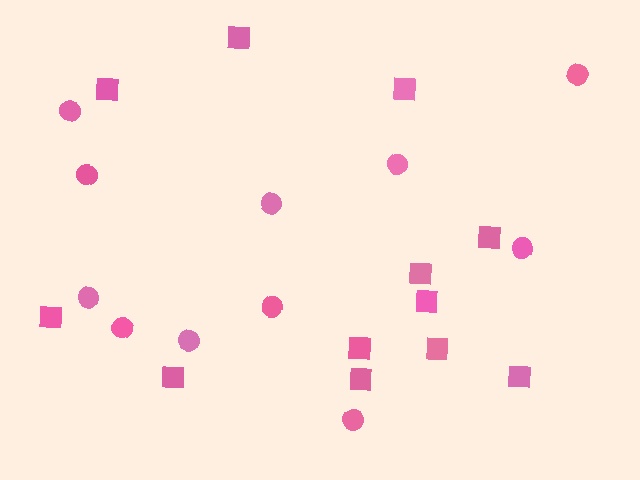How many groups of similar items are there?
There are 2 groups: one group of circles (11) and one group of squares (12).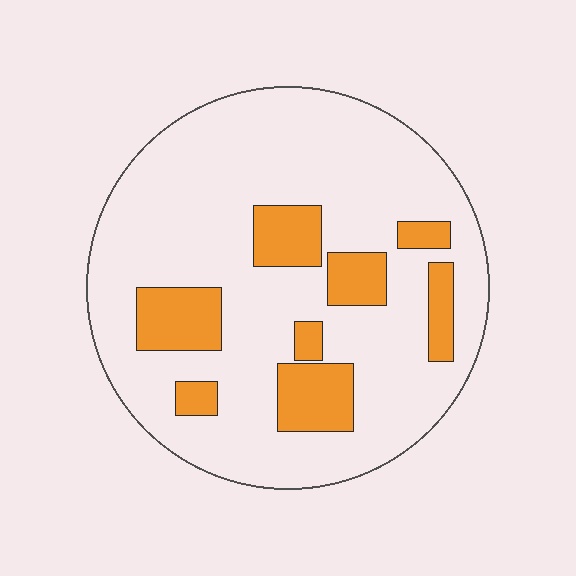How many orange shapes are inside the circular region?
8.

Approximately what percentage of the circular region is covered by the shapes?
Approximately 20%.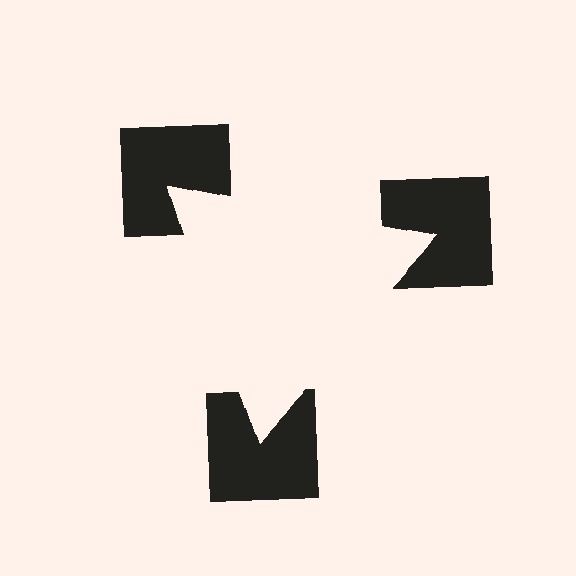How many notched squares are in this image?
There are 3 — one at each vertex of the illusory triangle.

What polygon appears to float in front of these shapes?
An illusory triangle — its edges are inferred from the aligned wedge cuts in the notched squares, not physically drawn.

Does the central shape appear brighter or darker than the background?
It typically appears slightly brighter than the background, even though no actual brightness change is drawn.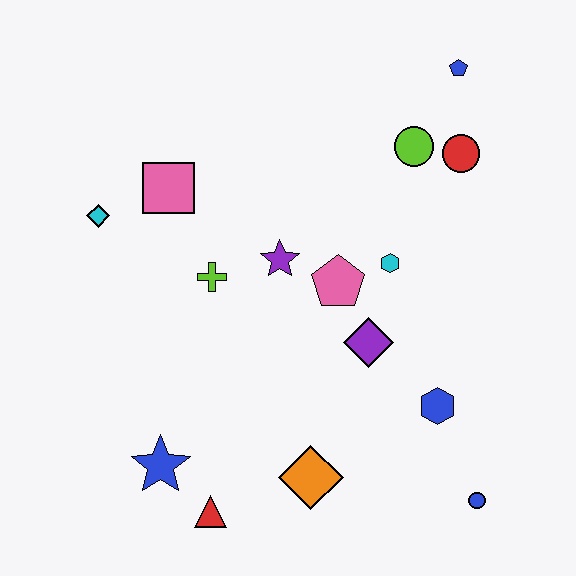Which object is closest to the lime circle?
The red circle is closest to the lime circle.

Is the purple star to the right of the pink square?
Yes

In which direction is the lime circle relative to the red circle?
The lime circle is to the left of the red circle.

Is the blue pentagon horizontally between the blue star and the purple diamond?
No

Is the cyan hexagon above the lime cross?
Yes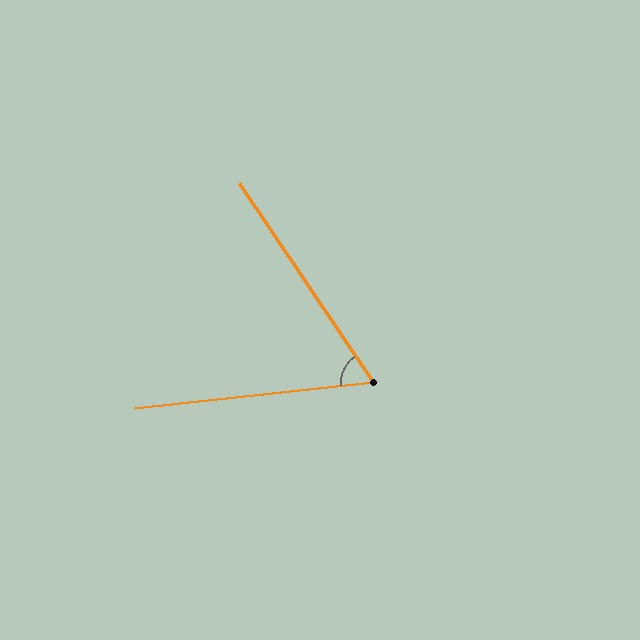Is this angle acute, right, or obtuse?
It is acute.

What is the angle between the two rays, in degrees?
Approximately 62 degrees.